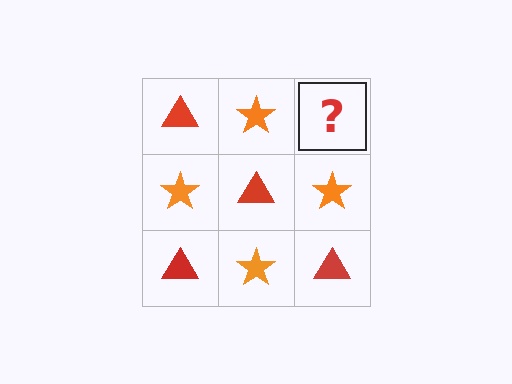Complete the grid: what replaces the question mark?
The question mark should be replaced with a red triangle.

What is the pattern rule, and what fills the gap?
The rule is that it alternates red triangle and orange star in a checkerboard pattern. The gap should be filled with a red triangle.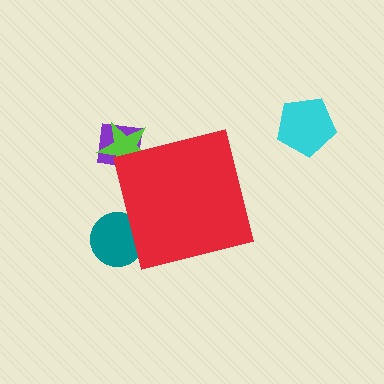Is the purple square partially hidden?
Yes, the purple square is partially hidden behind the red square.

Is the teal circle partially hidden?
Yes, the teal circle is partially hidden behind the red square.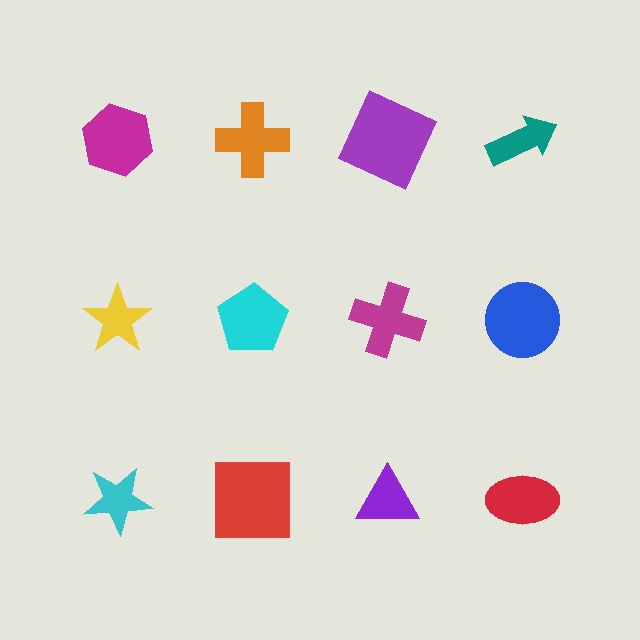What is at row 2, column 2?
A cyan pentagon.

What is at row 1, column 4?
A teal arrow.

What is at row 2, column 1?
A yellow star.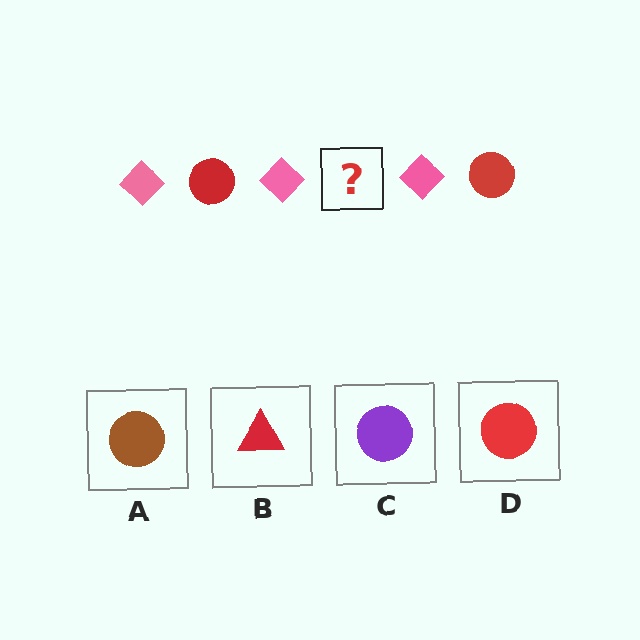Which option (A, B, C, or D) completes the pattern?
D.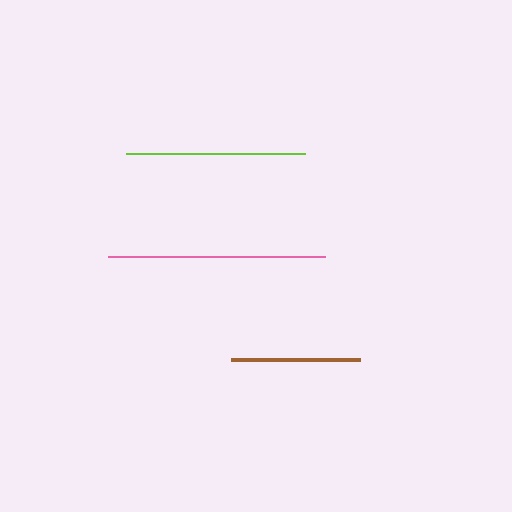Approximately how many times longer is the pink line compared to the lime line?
The pink line is approximately 1.2 times the length of the lime line.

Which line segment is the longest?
The pink line is the longest at approximately 217 pixels.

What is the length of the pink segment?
The pink segment is approximately 217 pixels long.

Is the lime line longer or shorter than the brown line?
The lime line is longer than the brown line.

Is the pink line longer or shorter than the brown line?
The pink line is longer than the brown line.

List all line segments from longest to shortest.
From longest to shortest: pink, lime, brown.